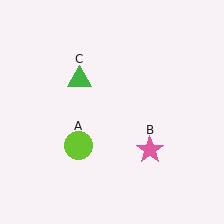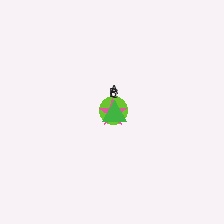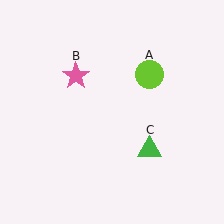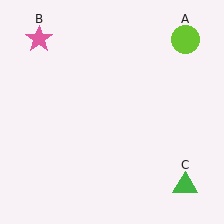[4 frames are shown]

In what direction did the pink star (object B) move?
The pink star (object B) moved up and to the left.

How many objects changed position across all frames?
3 objects changed position: lime circle (object A), pink star (object B), green triangle (object C).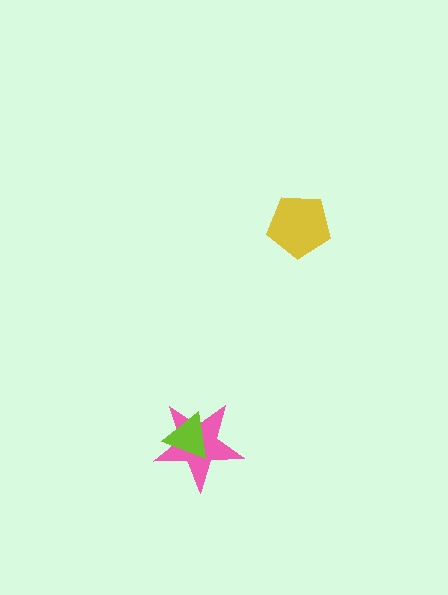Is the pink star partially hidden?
Yes, it is partially covered by another shape.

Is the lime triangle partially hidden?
No, no other shape covers it.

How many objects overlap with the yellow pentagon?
0 objects overlap with the yellow pentagon.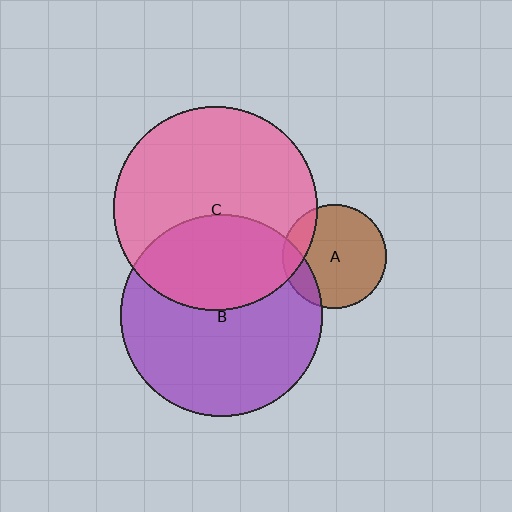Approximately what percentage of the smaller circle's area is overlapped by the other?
Approximately 15%.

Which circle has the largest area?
Circle C (pink).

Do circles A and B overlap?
Yes.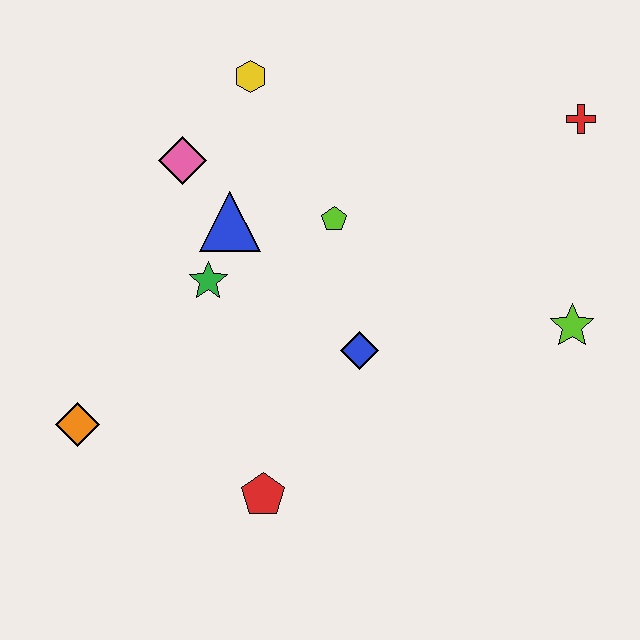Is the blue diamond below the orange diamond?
No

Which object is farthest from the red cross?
The orange diamond is farthest from the red cross.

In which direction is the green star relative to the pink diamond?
The green star is below the pink diamond.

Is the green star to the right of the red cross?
No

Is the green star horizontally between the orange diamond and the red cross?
Yes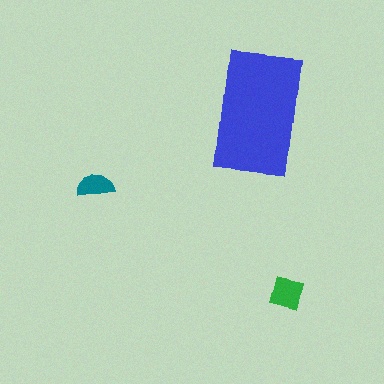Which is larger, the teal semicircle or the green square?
The green square.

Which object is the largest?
The blue rectangle.